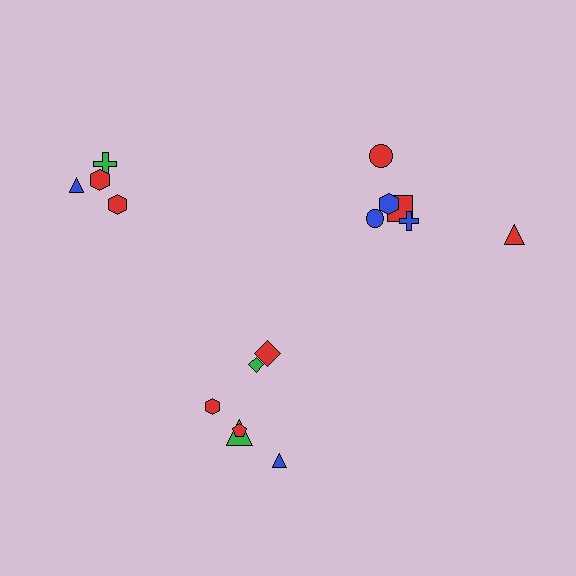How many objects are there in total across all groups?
There are 16 objects.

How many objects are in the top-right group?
There are 6 objects.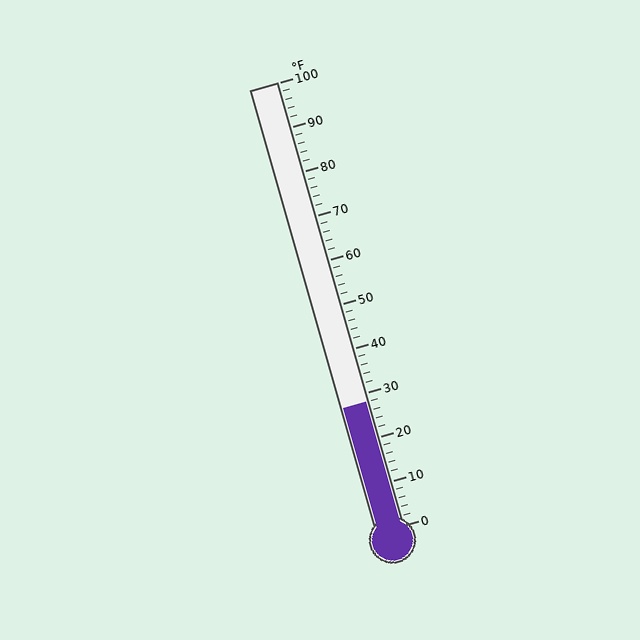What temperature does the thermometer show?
The thermometer shows approximately 28°F.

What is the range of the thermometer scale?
The thermometer scale ranges from 0°F to 100°F.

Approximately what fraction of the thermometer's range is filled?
The thermometer is filled to approximately 30% of its range.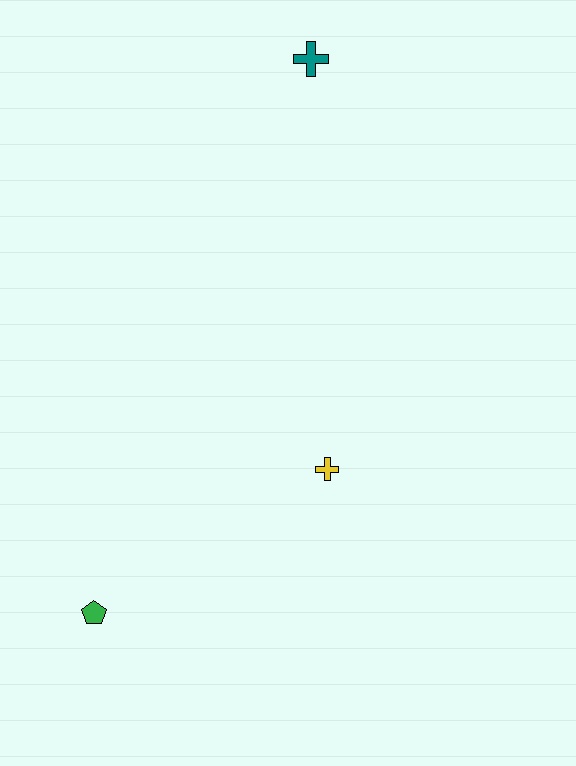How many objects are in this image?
There are 3 objects.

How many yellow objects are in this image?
There is 1 yellow object.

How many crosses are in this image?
There are 2 crosses.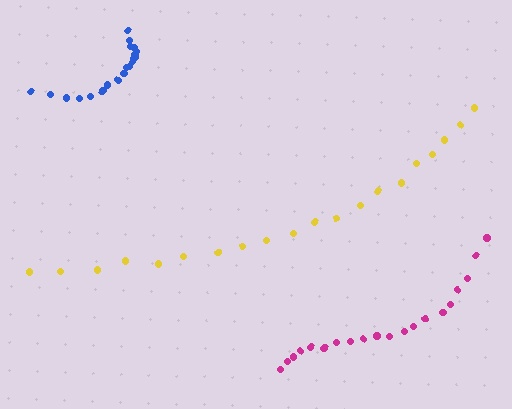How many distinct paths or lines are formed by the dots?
There are 3 distinct paths.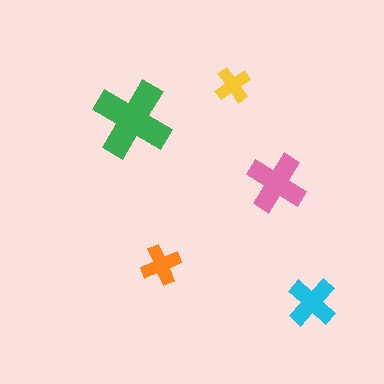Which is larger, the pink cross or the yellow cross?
The pink one.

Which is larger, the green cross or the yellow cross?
The green one.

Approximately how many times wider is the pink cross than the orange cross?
About 1.5 times wider.